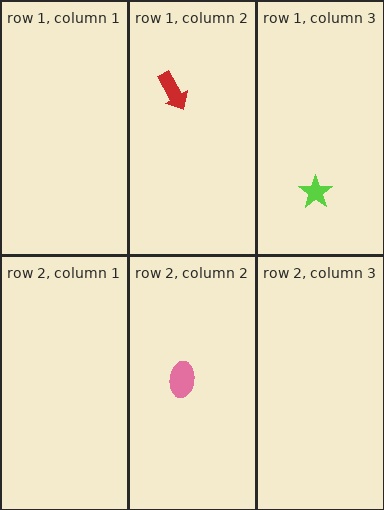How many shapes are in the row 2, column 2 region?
1.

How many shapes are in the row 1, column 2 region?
1.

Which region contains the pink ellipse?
The row 2, column 2 region.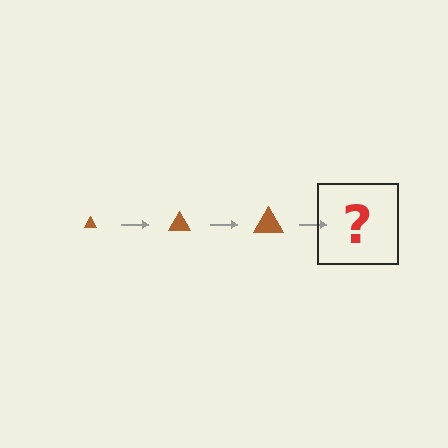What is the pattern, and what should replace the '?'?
The pattern is that the triangle gets progressively larger each step. The '?' should be a brown triangle, larger than the previous one.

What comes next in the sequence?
The next element should be a brown triangle, larger than the previous one.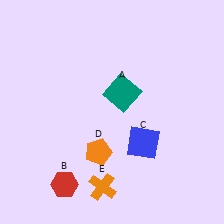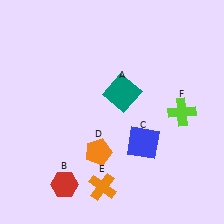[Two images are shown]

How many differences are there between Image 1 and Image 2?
There is 1 difference between the two images.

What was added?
A lime cross (F) was added in Image 2.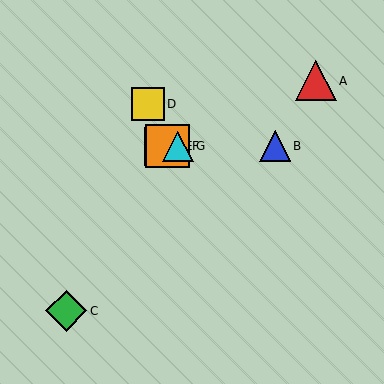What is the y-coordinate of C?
Object C is at y≈311.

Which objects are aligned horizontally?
Objects B, E, F, G are aligned horizontally.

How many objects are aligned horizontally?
4 objects (B, E, F, G) are aligned horizontally.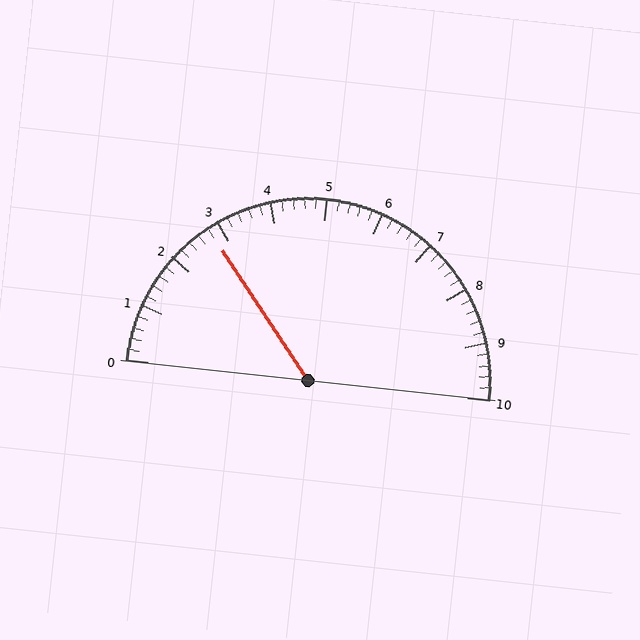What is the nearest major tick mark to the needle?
The nearest major tick mark is 3.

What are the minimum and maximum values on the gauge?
The gauge ranges from 0 to 10.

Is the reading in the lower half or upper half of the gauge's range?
The reading is in the lower half of the range (0 to 10).